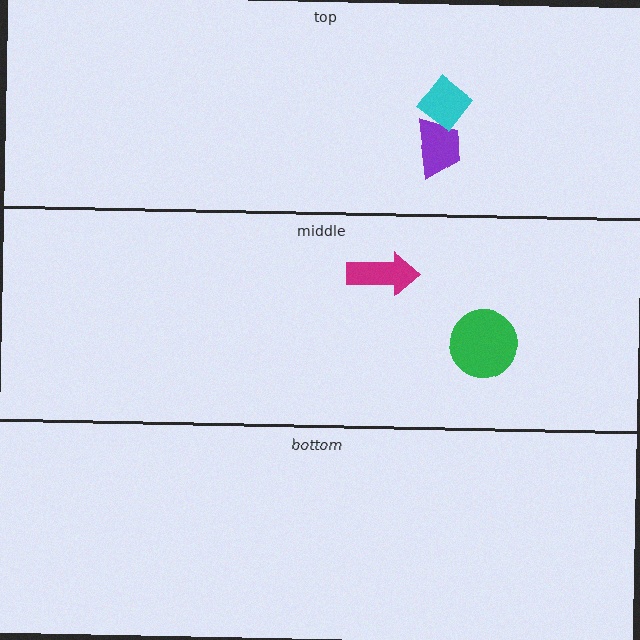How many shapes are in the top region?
2.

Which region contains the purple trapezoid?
The top region.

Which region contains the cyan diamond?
The top region.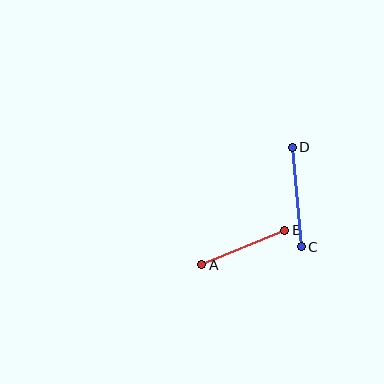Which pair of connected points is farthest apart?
Points C and D are farthest apart.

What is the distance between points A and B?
The distance is approximately 90 pixels.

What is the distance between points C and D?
The distance is approximately 100 pixels.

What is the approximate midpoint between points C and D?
The midpoint is at approximately (297, 197) pixels.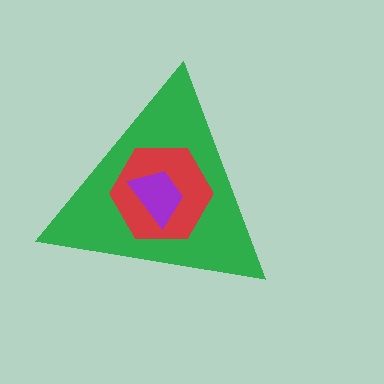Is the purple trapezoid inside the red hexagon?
Yes.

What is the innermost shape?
The purple trapezoid.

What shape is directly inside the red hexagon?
The purple trapezoid.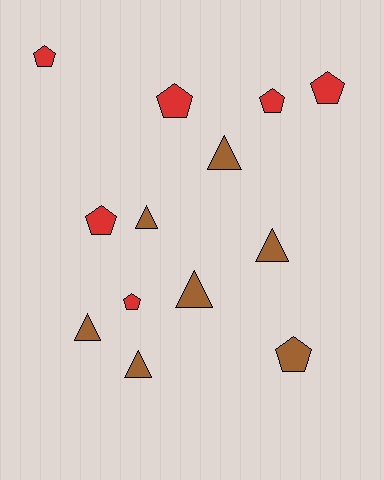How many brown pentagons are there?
There is 1 brown pentagon.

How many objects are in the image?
There are 13 objects.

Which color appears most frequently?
Brown, with 7 objects.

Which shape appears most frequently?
Pentagon, with 7 objects.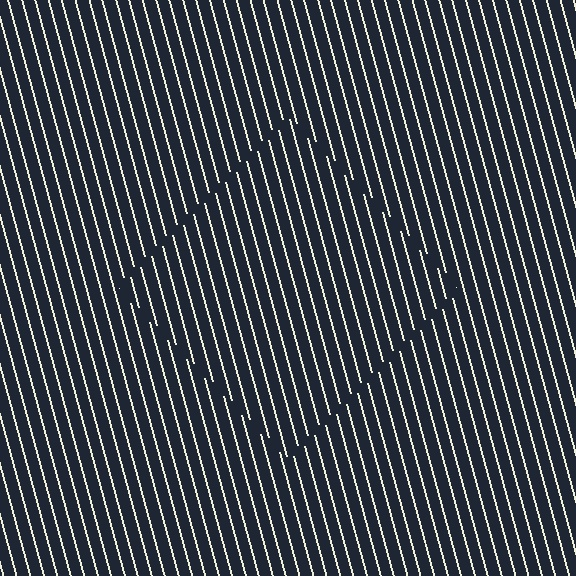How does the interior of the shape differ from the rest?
The interior of the shape contains the same grating, shifted by half a period — the contour is defined by the phase discontinuity where line-ends from the inner and outer gratings abut.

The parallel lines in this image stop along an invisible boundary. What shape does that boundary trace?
An illusory square. The interior of the shape contains the same grating, shifted by half a period — the contour is defined by the phase discontinuity where line-ends from the inner and outer gratings abut.